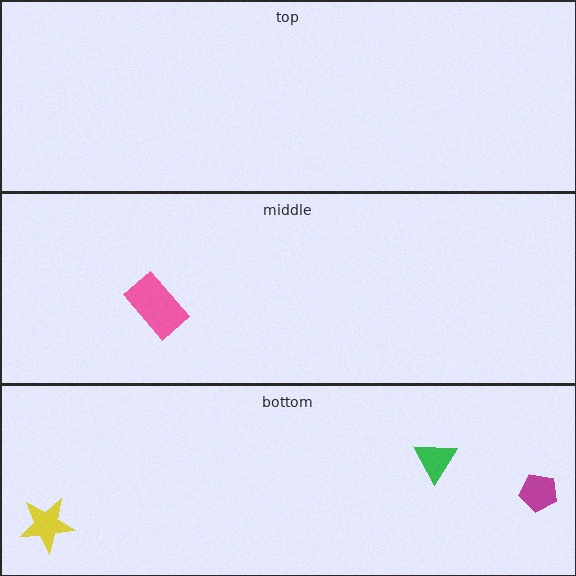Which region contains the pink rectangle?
The middle region.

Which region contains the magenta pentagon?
The bottom region.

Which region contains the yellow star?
The bottom region.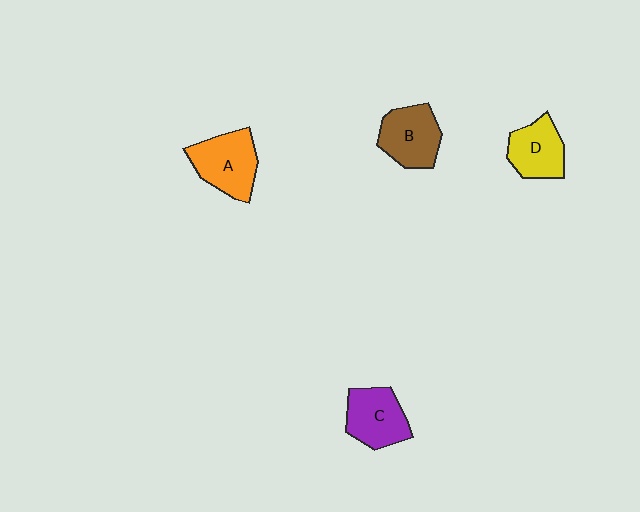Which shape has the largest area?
Shape A (orange).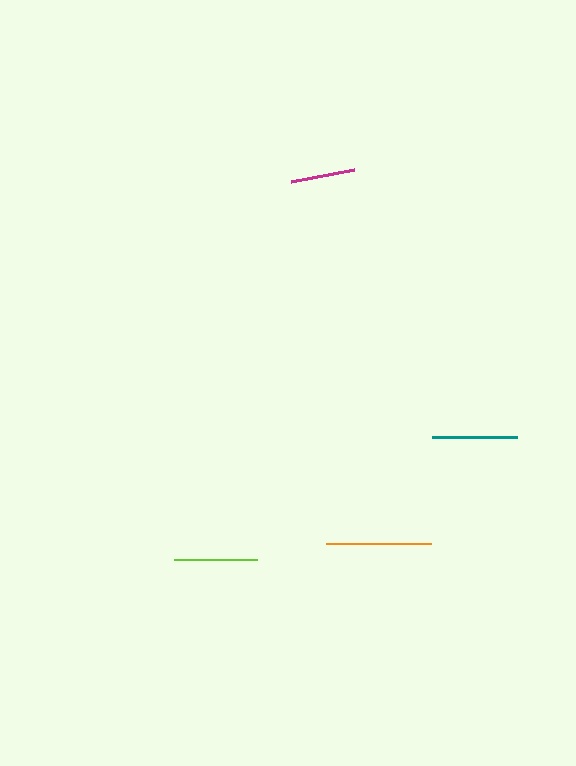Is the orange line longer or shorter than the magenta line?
The orange line is longer than the magenta line.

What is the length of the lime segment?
The lime segment is approximately 83 pixels long.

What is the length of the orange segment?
The orange segment is approximately 105 pixels long.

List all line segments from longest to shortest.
From longest to shortest: orange, teal, lime, magenta.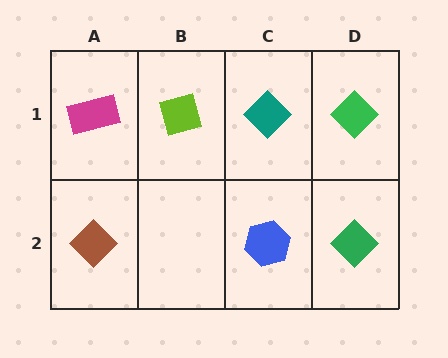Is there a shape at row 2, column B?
No, that cell is empty.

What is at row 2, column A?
A brown diamond.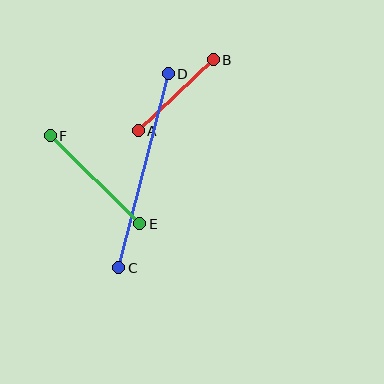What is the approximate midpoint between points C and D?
The midpoint is at approximately (144, 171) pixels.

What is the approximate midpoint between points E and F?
The midpoint is at approximately (95, 180) pixels.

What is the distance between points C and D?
The distance is approximately 200 pixels.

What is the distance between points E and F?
The distance is approximately 125 pixels.